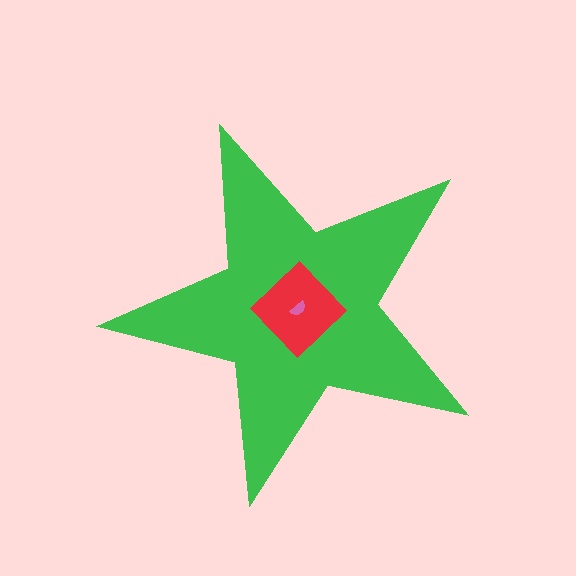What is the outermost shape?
The green star.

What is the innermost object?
The pink semicircle.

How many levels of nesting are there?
3.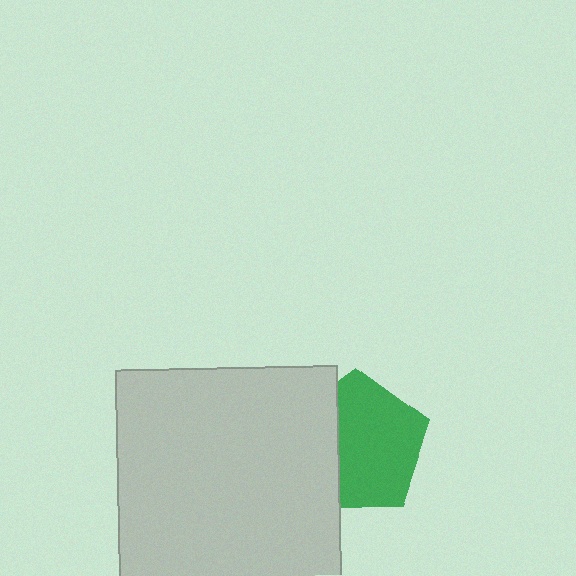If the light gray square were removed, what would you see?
You would see the complete green pentagon.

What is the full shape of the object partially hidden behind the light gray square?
The partially hidden object is a green pentagon.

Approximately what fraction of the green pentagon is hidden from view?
Roughly 33% of the green pentagon is hidden behind the light gray square.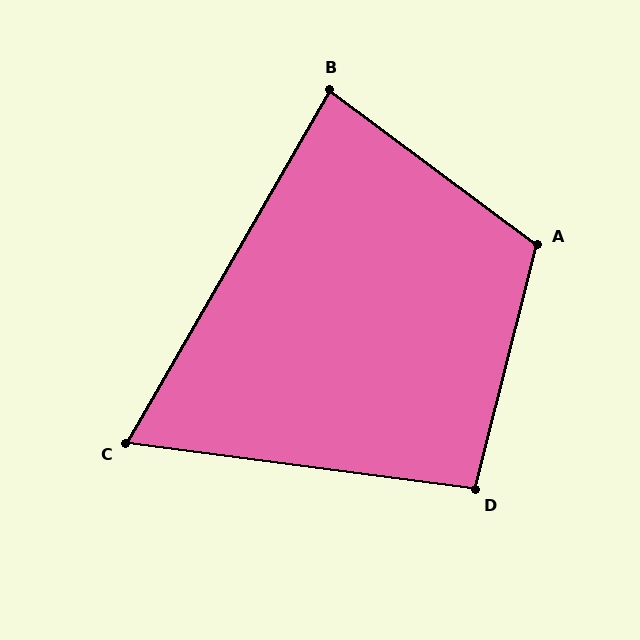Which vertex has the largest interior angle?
A, at approximately 112 degrees.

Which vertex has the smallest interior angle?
C, at approximately 68 degrees.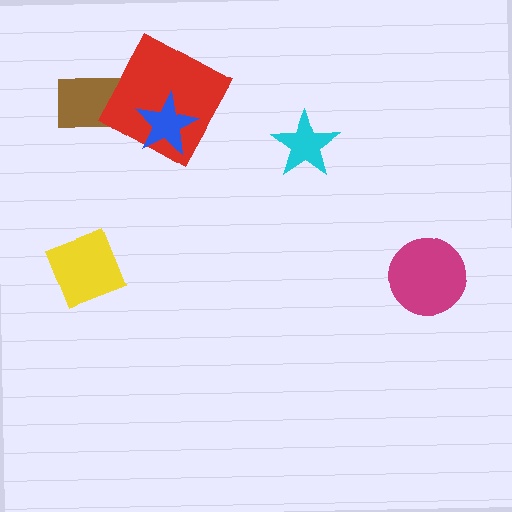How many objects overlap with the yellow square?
0 objects overlap with the yellow square.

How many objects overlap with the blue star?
1 object overlaps with the blue star.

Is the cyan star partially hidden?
No, no other shape covers it.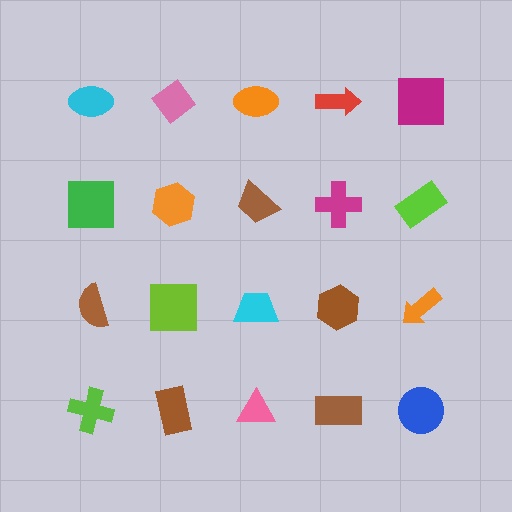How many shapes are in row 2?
5 shapes.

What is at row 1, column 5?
A magenta square.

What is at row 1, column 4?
A red arrow.